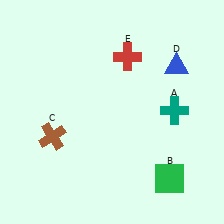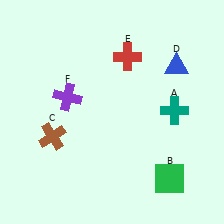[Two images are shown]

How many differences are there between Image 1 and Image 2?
There is 1 difference between the two images.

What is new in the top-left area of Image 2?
A purple cross (F) was added in the top-left area of Image 2.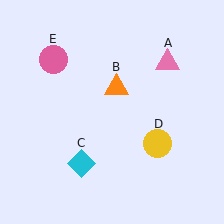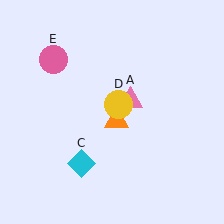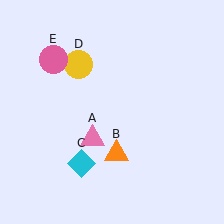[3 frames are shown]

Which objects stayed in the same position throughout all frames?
Cyan diamond (object C) and pink circle (object E) remained stationary.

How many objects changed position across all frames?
3 objects changed position: pink triangle (object A), orange triangle (object B), yellow circle (object D).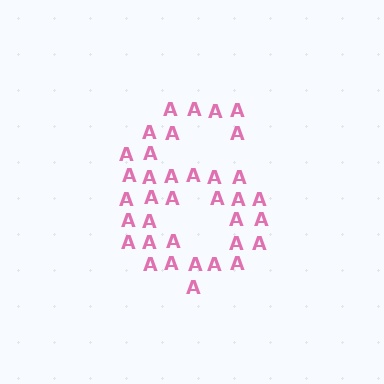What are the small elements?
The small elements are letter A's.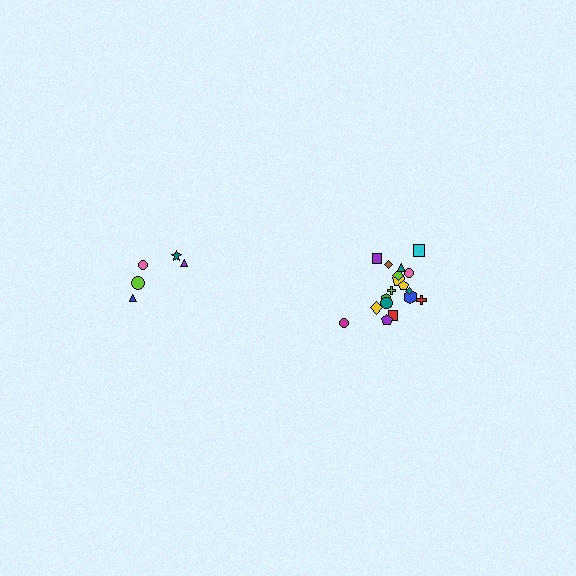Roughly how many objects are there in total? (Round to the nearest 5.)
Roughly 25 objects in total.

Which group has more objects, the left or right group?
The right group.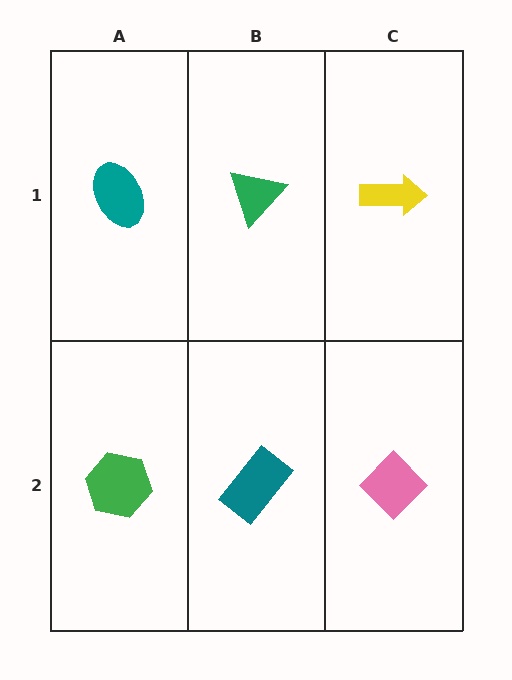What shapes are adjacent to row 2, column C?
A yellow arrow (row 1, column C), a teal rectangle (row 2, column B).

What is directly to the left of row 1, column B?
A teal ellipse.